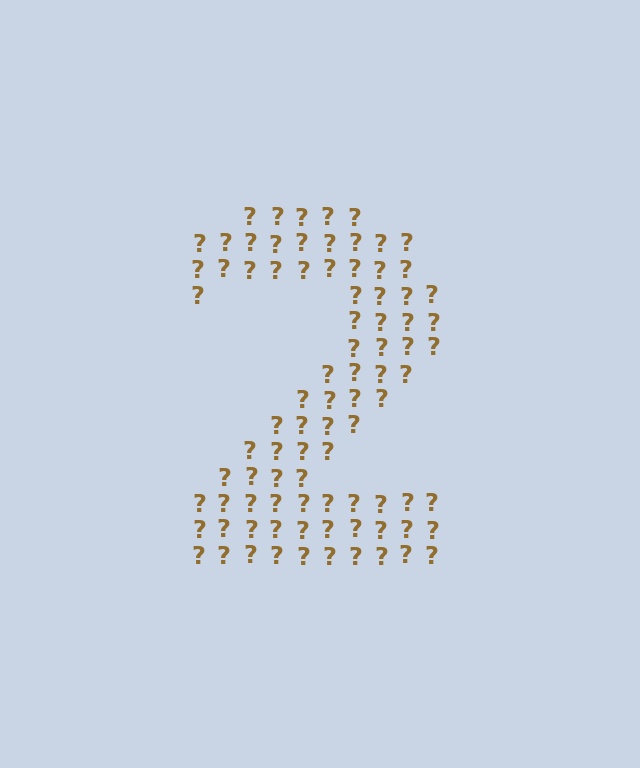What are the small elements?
The small elements are question marks.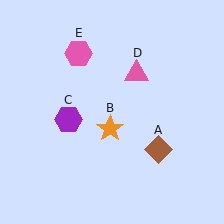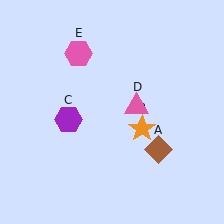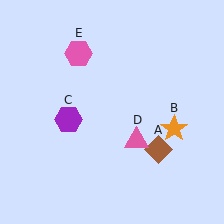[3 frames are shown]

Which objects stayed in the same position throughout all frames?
Brown diamond (object A) and purple hexagon (object C) and pink hexagon (object E) remained stationary.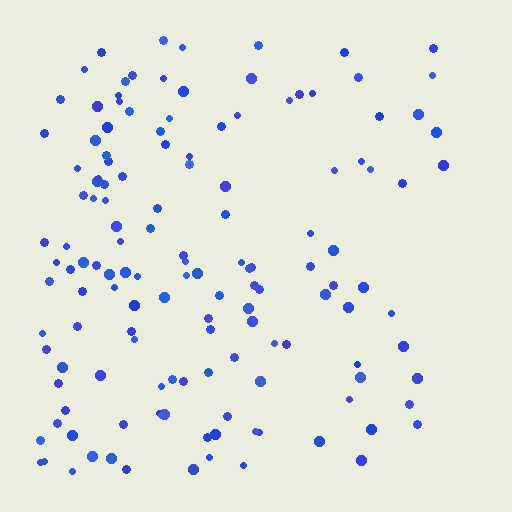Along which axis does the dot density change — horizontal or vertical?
Horizontal.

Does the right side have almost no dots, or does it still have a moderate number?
Still a moderate number, just noticeably fewer than the left.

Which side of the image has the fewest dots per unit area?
The right.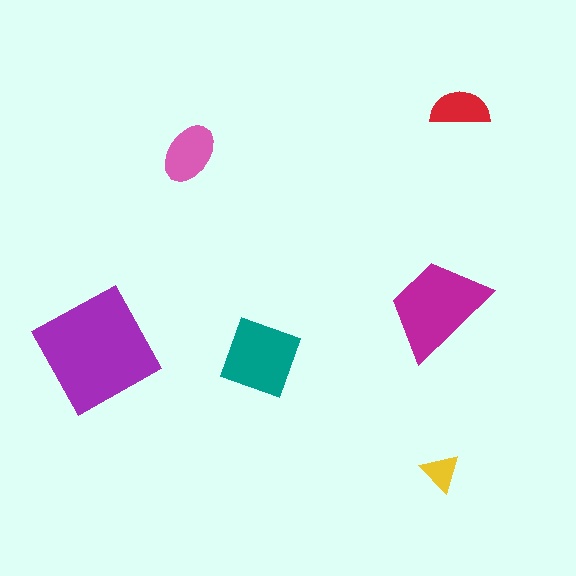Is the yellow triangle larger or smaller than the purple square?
Smaller.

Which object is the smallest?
The yellow triangle.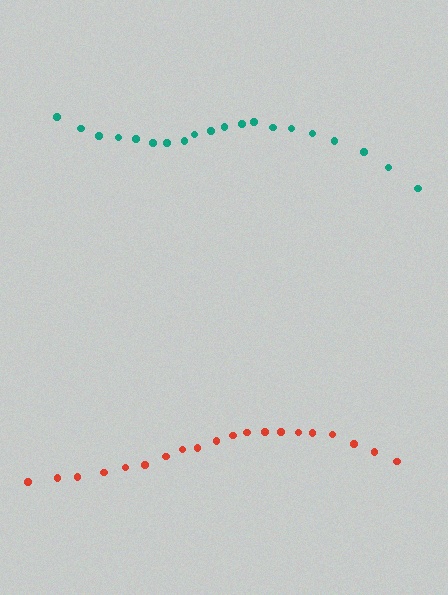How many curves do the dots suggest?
There are 2 distinct paths.